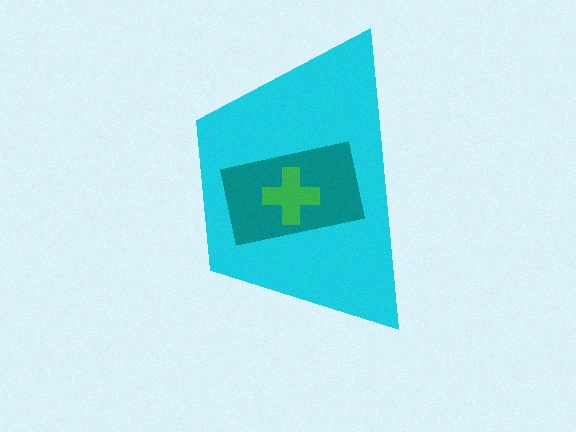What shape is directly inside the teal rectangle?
The green cross.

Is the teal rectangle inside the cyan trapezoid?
Yes.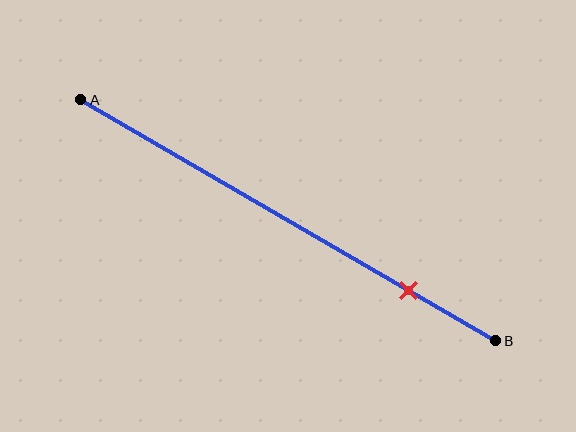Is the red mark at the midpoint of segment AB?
No, the mark is at about 80% from A, not at the 50% midpoint.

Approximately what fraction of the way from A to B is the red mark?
The red mark is approximately 80% of the way from A to B.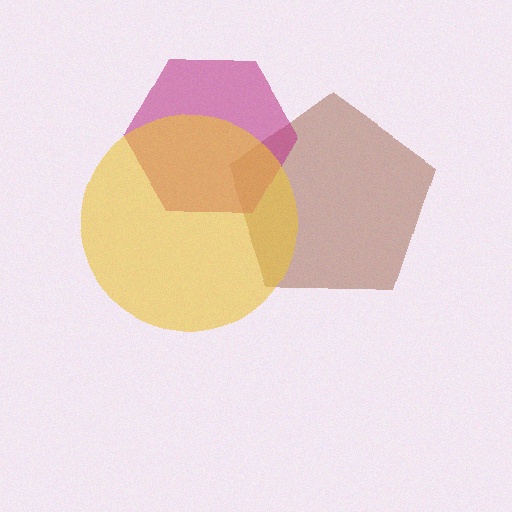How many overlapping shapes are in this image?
There are 3 overlapping shapes in the image.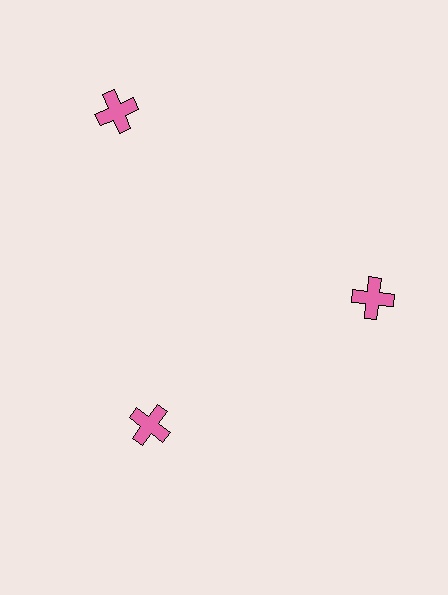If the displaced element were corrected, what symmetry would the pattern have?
It would have 3-fold rotational symmetry — the pattern would map onto itself every 120 degrees.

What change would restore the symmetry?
The symmetry would be restored by moving it inward, back onto the ring so that all 3 crosses sit at equal angles and equal distance from the center.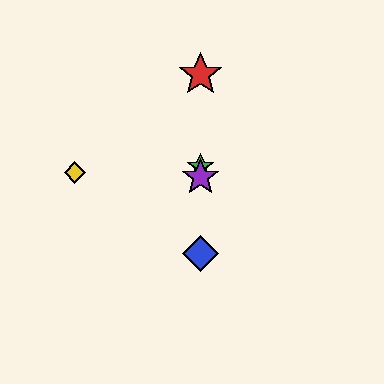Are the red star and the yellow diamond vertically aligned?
No, the red star is at x≈201 and the yellow diamond is at x≈75.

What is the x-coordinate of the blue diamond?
The blue diamond is at x≈201.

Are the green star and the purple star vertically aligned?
Yes, both are at x≈201.